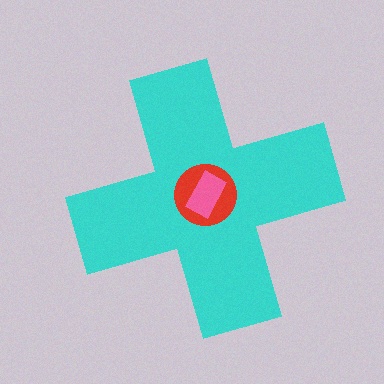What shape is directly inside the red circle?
The pink rectangle.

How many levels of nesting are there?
3.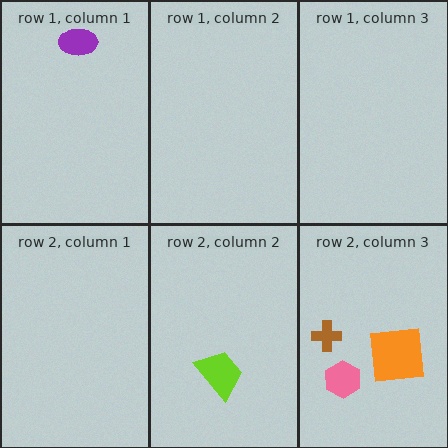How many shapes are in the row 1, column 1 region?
1.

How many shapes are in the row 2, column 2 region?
1.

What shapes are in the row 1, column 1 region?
The purple ellipse.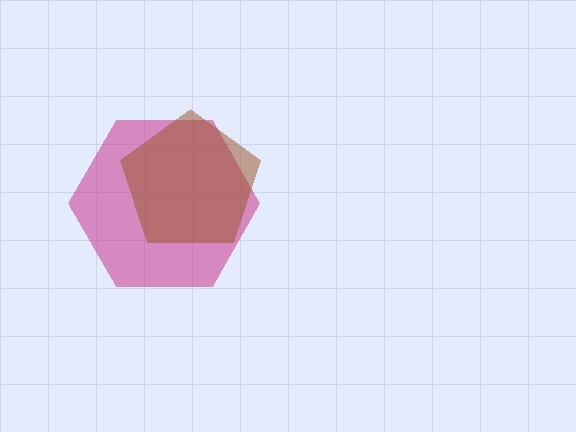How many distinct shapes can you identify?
There are 2 distinct shapes: a magenta hexagon, a brown pentagon.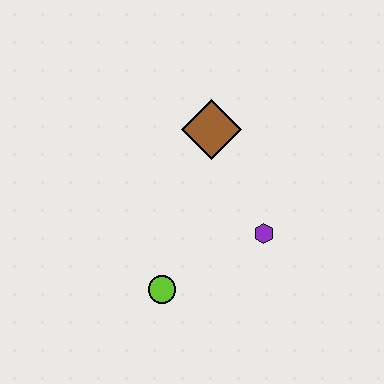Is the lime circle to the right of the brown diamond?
No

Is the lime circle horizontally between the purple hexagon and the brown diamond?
No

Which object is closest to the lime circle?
The purple hexagon is closest to the lime circle.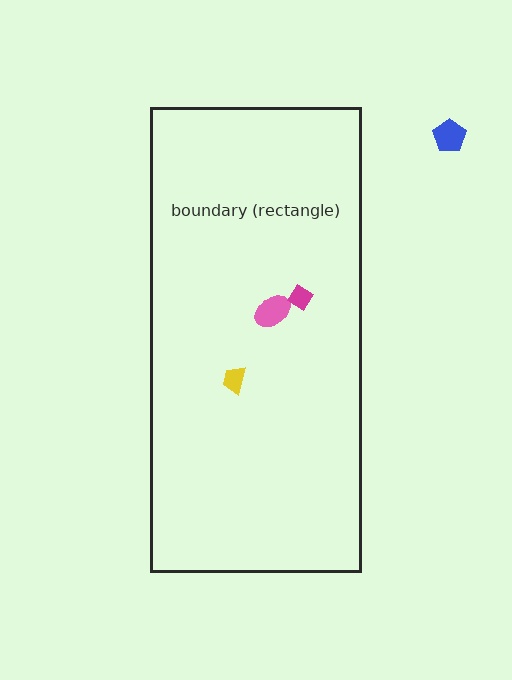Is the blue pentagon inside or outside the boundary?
Outside.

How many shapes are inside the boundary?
3 inside, 1 outside.